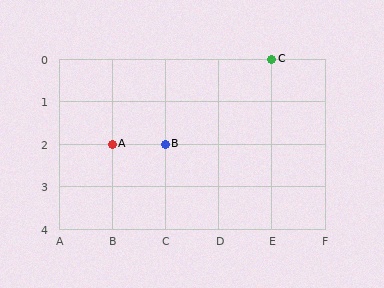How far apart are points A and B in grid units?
Points A and B are 1 column apart.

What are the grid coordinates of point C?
Point C is at grid coordinates (E, 0).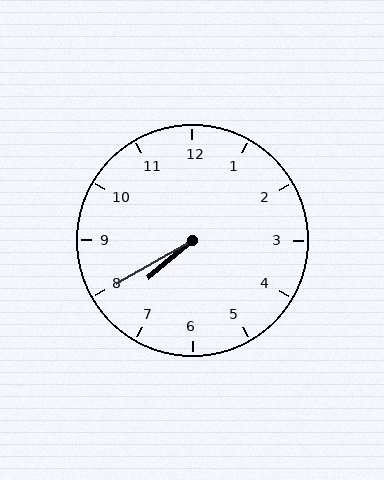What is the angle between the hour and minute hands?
Approximately 10 degrees.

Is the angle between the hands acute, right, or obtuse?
It is acute.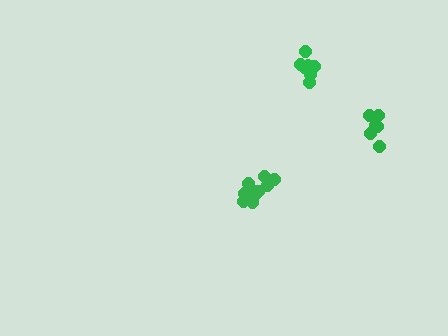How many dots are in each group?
Group 1: 7 dots, Group 2: 10 dots, Group 3: 6 dots (23 total).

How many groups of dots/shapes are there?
There are 3 groups.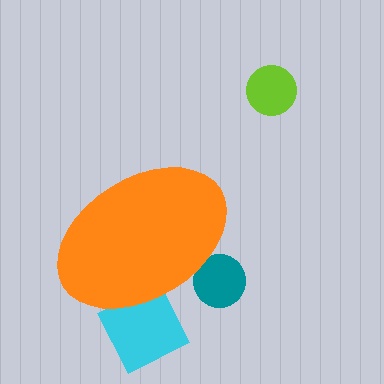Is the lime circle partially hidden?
No, the lime circle is fully visible.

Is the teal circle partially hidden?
Yes, the teal circle is partially hidden behind the orange ellipse.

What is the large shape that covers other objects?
An orange ellipse.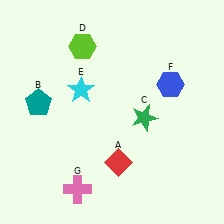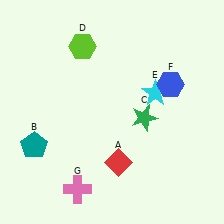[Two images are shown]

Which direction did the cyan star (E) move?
The cyan star (E) moved right.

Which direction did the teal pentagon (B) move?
The teal pentagon (B) moved down.